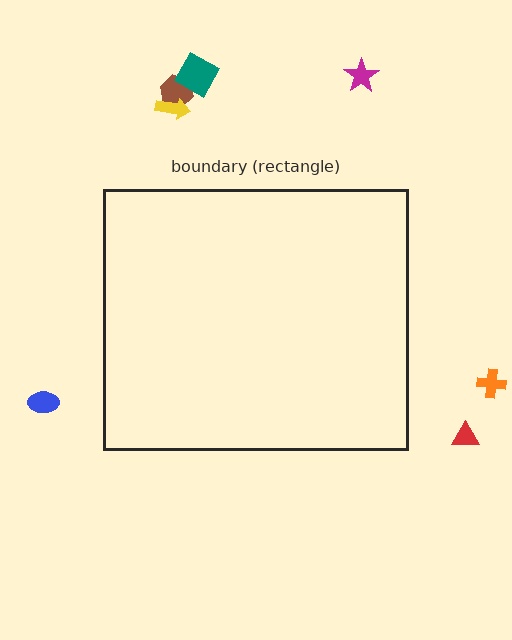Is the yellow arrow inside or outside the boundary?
Outside.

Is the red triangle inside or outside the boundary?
Outside.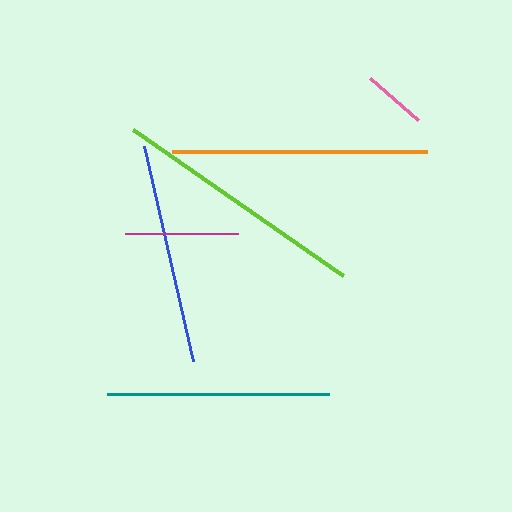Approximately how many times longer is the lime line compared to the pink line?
The lime line is approximately 4.0 times the length of the pink line.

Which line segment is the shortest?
The pink line is the shortest at approximately 64 pixels.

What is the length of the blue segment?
The blue segment is approximately 220 pixels long.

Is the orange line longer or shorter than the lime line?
The lime line is longer than the orange line.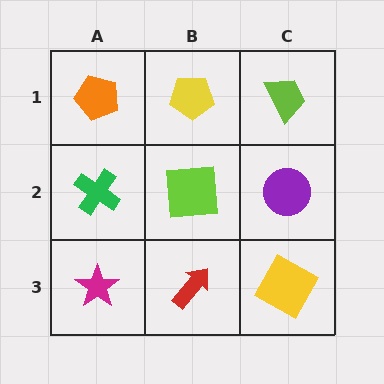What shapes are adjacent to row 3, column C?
A purple circle (row 2, column C), a red arrow (row 3, column B).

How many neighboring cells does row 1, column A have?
2.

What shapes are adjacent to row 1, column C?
A purple circle (row 2, column C), a yellow pentagon (row 1, column B).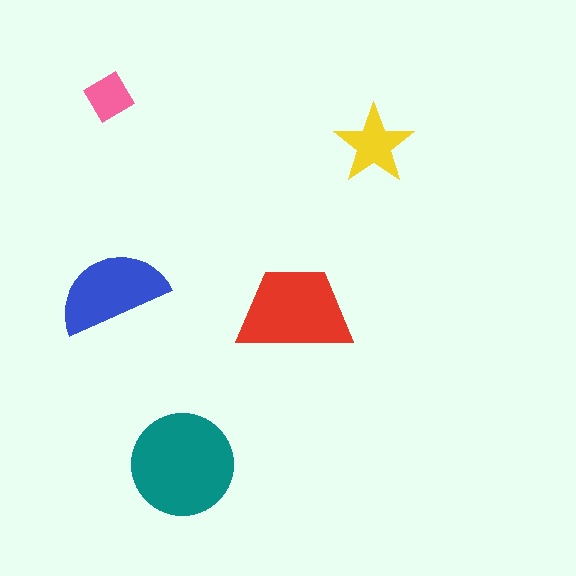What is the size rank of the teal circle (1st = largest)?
1st.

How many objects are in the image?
There are 5 objects in the image.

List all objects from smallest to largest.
The pink diamond, the yellow star, the blue semicircle, the red trapezoid, the teal circle.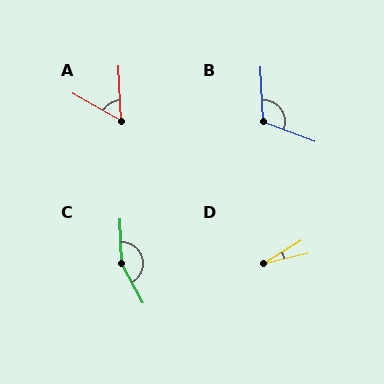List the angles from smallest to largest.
D (19°), A (58°), B (113°), C (154°).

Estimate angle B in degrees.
Approximately 113 degrees.